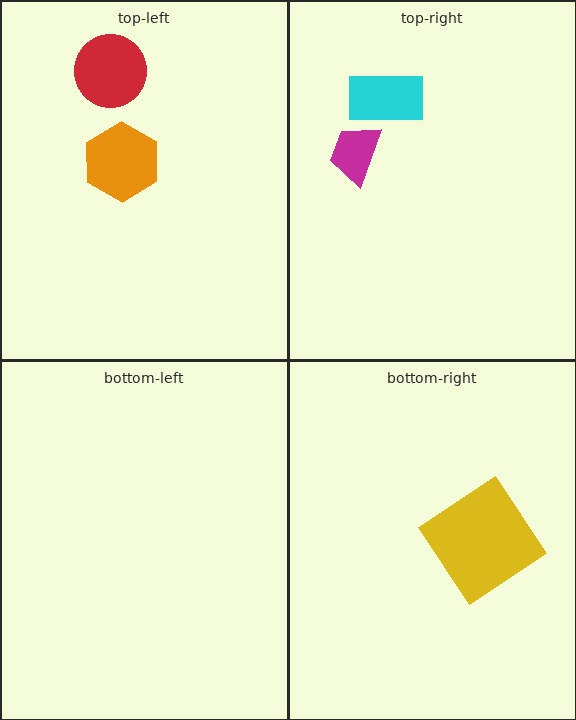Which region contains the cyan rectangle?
The top-right region.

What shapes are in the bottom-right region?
The yellow diamond.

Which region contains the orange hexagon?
The top-left region.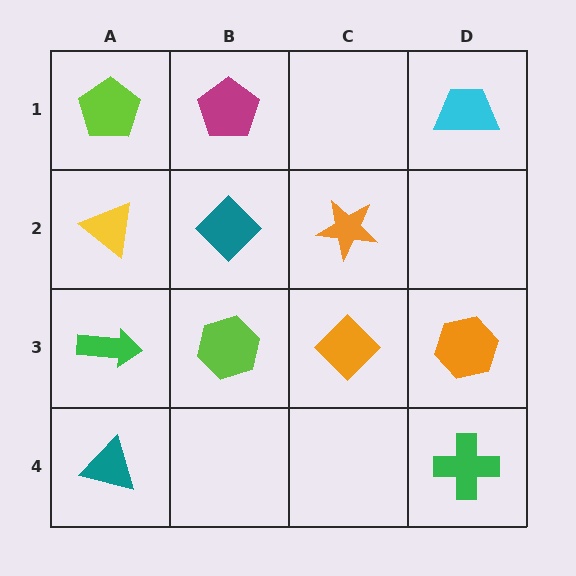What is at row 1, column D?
A cyan trapezoid.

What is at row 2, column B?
A teal diamond.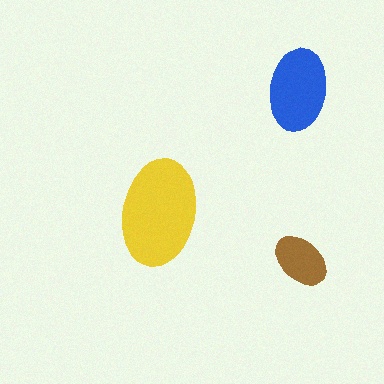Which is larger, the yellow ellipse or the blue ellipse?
The yellow one.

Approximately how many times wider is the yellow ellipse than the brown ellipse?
About 2 times wider.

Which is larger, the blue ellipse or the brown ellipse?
The blue one.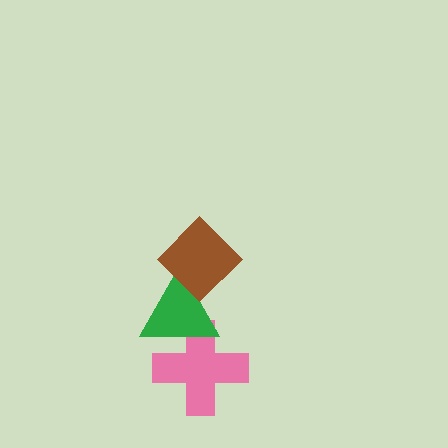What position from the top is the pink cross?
The pink cross is 3rd from the top.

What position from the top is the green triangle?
The green triangle is 2nd from the top.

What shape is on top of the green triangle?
The brown diamond is on top of the green triangle.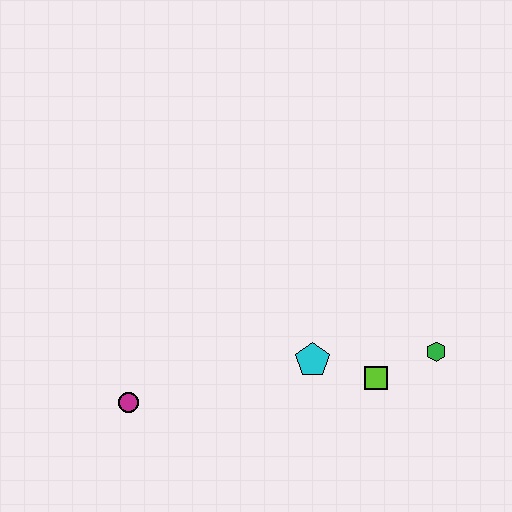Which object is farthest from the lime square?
The magenta circle is farthest from the lime square.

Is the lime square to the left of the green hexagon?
Yes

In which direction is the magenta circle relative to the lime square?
The magenta circle is to the left of the lime square.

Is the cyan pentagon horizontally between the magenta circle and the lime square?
Yes